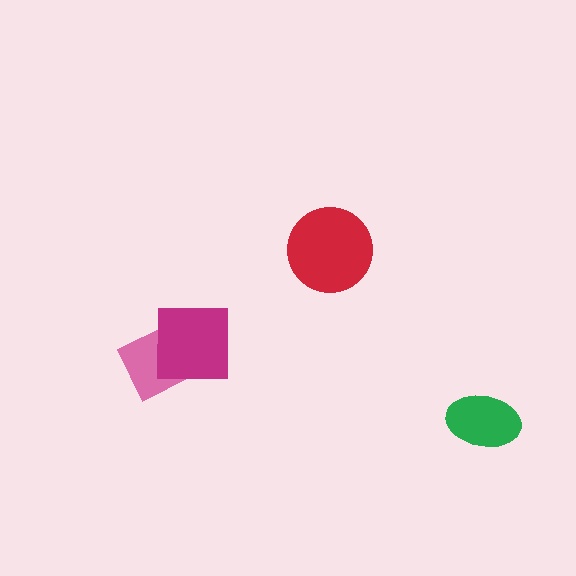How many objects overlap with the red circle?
0 objects overlap with the red circle.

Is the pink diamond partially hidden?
Yes, it is partially covered by another shape.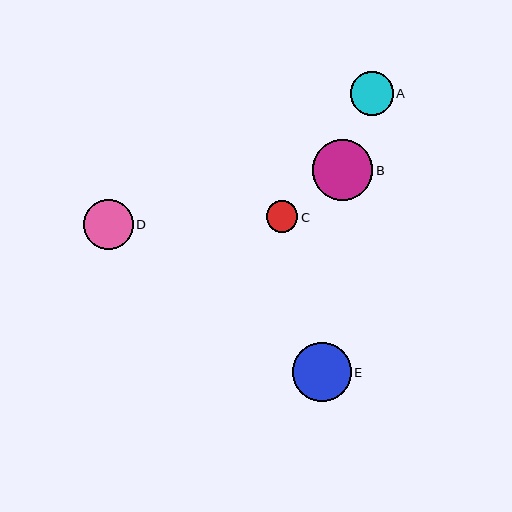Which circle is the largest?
Circle B is the largest with a size of approximately 61 pixels.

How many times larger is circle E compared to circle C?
Circle E is approximately 1.9 times the size of circle C.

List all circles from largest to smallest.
From largest to smallest: B, E, D, A, C.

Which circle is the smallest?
Circle C is the smallest with a size of approximately 31 pixels.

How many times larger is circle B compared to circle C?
Circle B is approximately 1.9 times the size of circle C.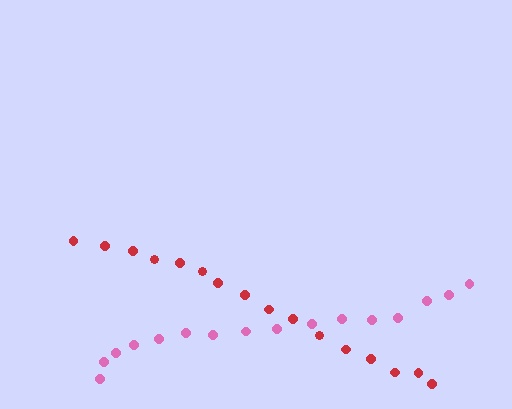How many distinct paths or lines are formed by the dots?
There are 2 distinct paths.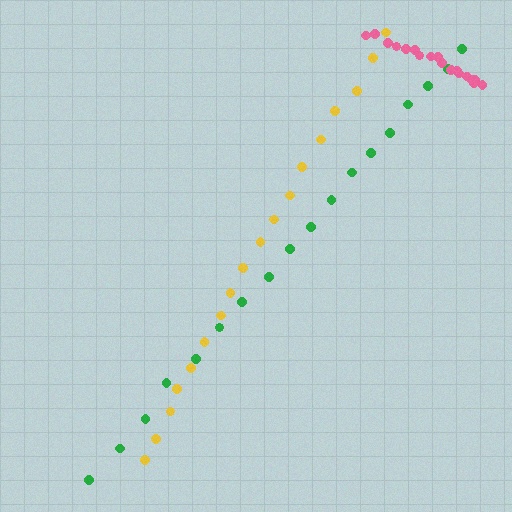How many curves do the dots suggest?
There are 3 distinct paths.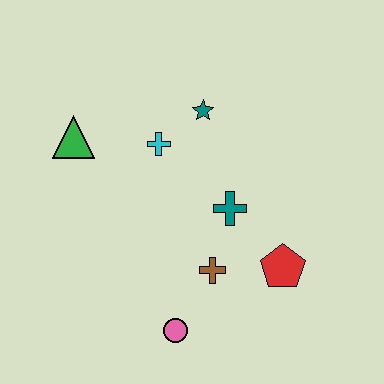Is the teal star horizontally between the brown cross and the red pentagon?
No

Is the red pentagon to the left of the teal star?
No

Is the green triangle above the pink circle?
Yes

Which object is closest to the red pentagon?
The brown cross is closest to the red pentagon.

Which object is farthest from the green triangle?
The red pentagon is farthest from the green triangle.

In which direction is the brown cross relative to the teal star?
The brown cross is below the teal star.